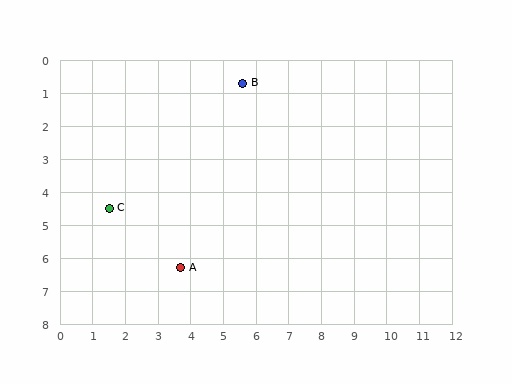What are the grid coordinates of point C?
Point C is at approximately (1.5, 4.5).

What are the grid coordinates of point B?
Point B is at approximately (5.6, 0.7).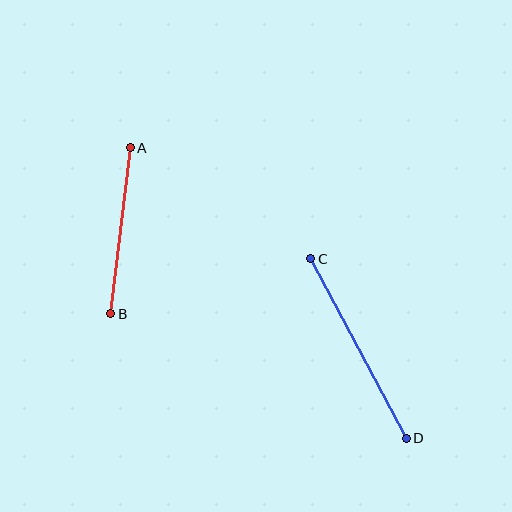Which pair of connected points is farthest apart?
Points C and D are farthest apart.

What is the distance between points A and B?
The distance is approximately 167 pixels.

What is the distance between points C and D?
The distance is approximately 203 pixels.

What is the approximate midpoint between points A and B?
The midpoint is at approximately (120, 231) pixels.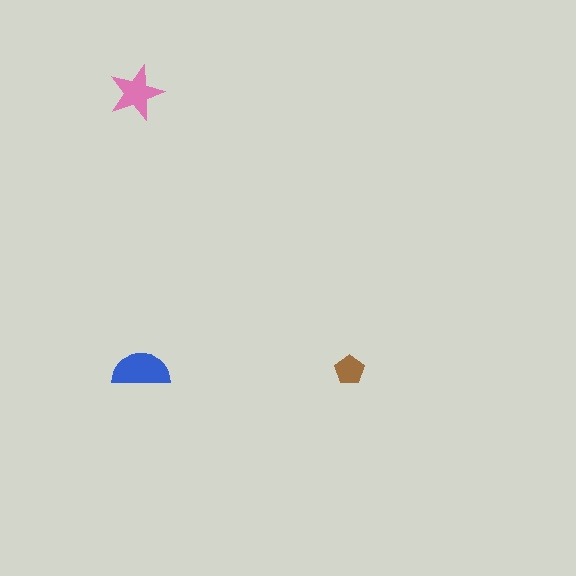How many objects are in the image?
There are 3 objects in the image.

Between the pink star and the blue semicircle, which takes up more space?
The blue semicircle.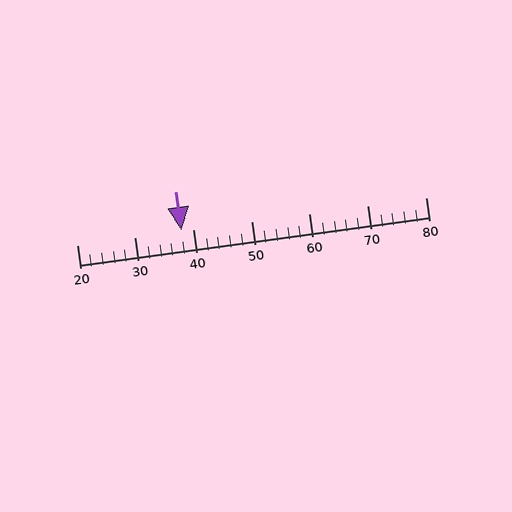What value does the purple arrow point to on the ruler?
The purple arrow points to approximately 38.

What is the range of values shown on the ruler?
The ruler shows values from 20 to 80.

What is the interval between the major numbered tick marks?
The major tick marks are spaced 10 units apart.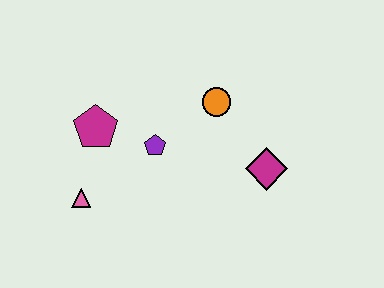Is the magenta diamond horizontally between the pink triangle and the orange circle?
No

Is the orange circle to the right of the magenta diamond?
No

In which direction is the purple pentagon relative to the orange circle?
The purple pentagon is to the left of the orange circle.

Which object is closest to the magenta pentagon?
The purple pentagon is closest to the magenta pentagon.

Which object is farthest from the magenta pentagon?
The magenta diamond is farthest from the magenta pentagon.